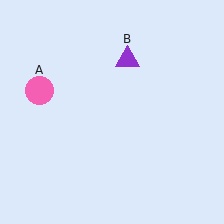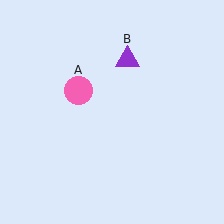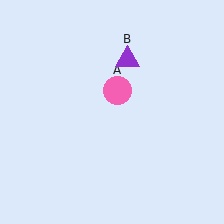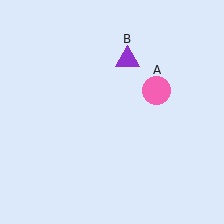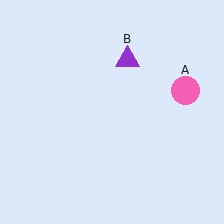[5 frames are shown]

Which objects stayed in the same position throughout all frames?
Purple triangle (object B) remained stationary.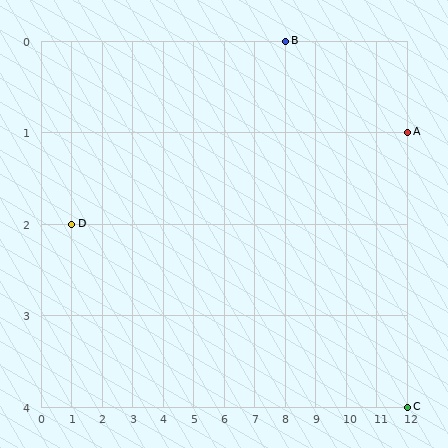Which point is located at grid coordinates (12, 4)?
Point C is at (12, 4).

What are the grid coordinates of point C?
Point C is at grid coordinates (12, 4).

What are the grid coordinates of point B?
Point B is at grid coordinates (8, 0).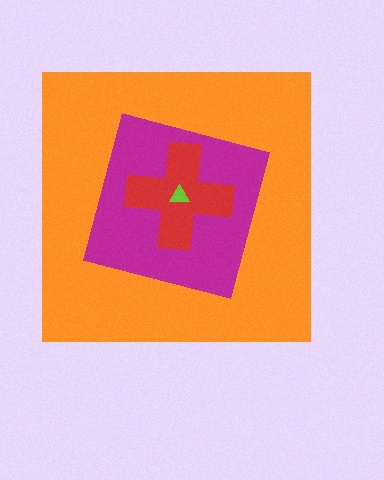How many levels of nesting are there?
4.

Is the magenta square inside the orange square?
Yes.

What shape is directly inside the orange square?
The magenta square.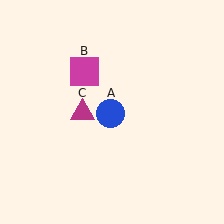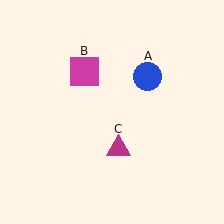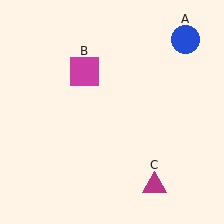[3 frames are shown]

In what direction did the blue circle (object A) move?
The blue circle (object A) moved up and to the right.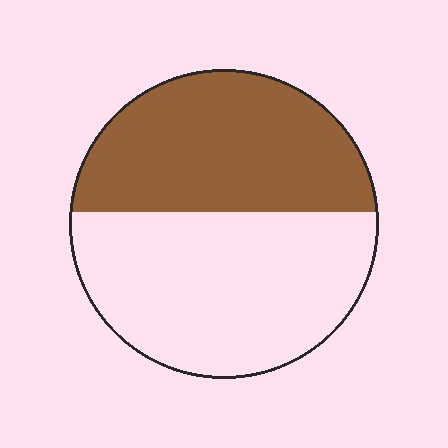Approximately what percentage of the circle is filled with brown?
Approximately 45%.